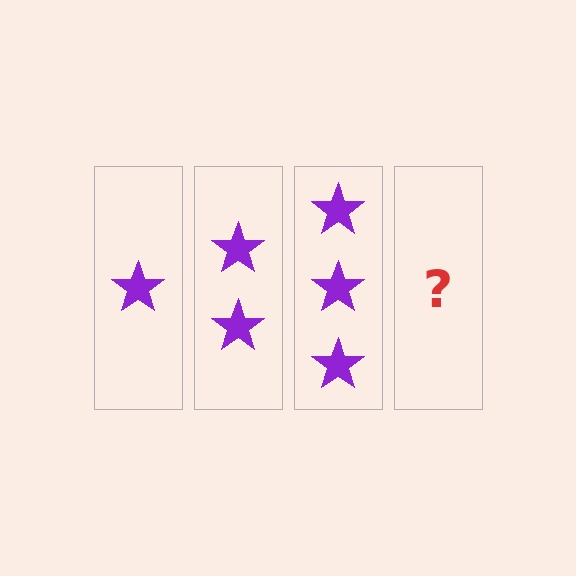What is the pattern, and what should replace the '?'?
The pattern is that each step adds one more star. The '?' should be 4 stars.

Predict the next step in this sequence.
The next step is 4 stars.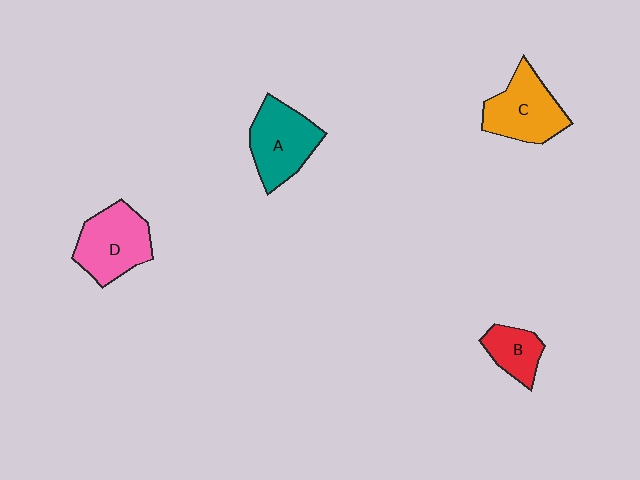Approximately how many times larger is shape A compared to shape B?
Approximately 1.8 times.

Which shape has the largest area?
Shape D (pink).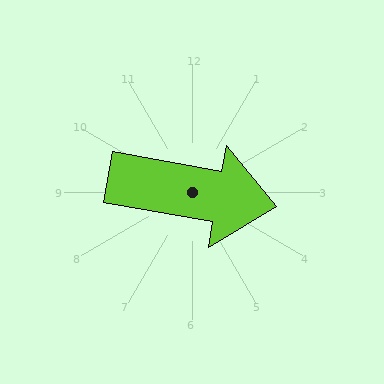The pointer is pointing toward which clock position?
Roughly 3 o'clock.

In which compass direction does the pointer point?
East.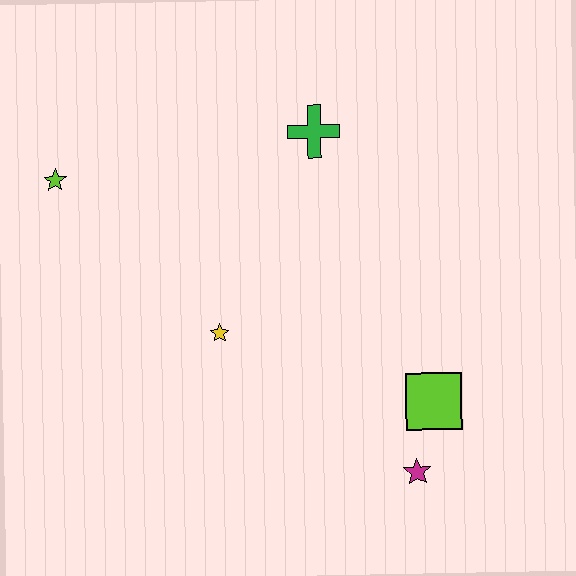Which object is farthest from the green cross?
The magenta star is farthest from the green cross.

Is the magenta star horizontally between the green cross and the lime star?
No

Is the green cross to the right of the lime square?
No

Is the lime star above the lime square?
Yes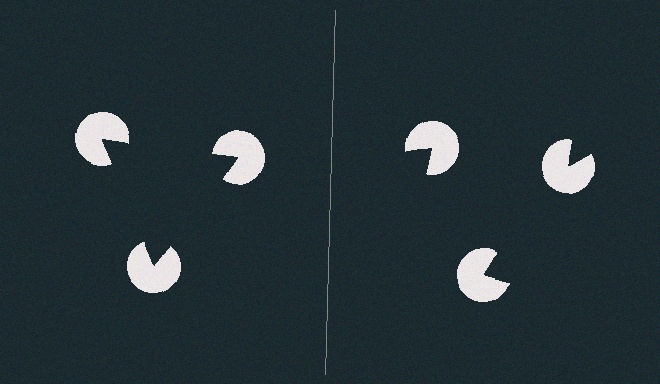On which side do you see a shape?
An illusory triangle appears on the left side. On the right side the wedge cuts are rotated, so no coherent shape forms.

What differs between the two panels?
The pac-man discs are positioned identically on both sides; only the wedge orientations differ. On the left they align to a triangle; on the right they are misaligned.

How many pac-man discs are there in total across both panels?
6 — 3 on each side.